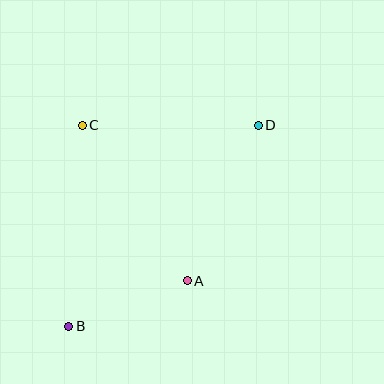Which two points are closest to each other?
Points A and B are closest to each other.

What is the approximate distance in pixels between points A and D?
The distance between A and D is approximately 172 pixels.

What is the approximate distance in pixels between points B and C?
The distance between B and C is approximately 201 pixels.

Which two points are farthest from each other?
Points B and D are farthest from each other.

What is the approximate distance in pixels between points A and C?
The distance between A and C is approximately 188 pixels.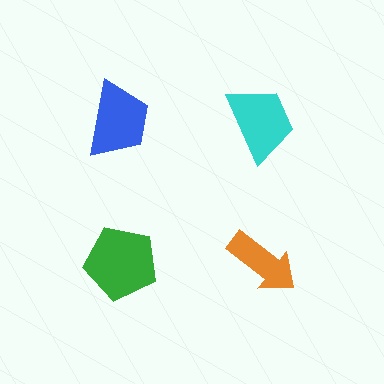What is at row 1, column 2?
A cyan trapezoid.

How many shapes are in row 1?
2 shapes.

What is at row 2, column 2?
An orange arrow.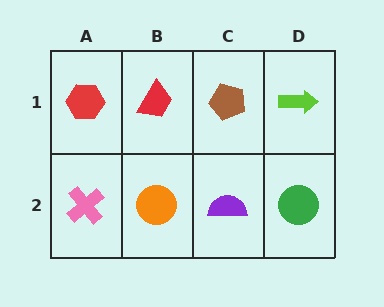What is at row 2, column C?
A purple semicircle.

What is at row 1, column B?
A red trapezoid.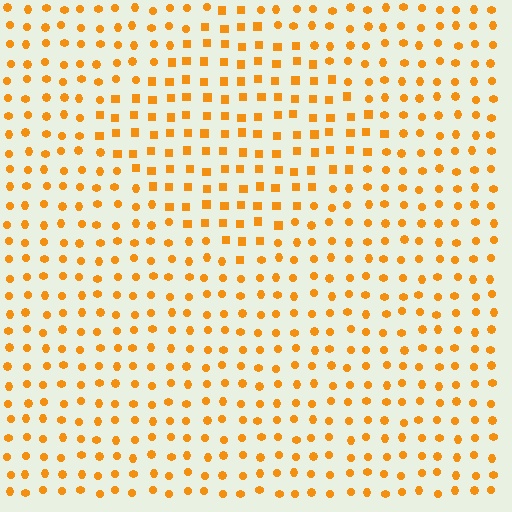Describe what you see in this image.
The image is filled with small orange elements arranged in a uniform grid. A diamond-shaped region contains squares, while the surrounding area contains circles. The boundary is defined purely by the change in element shape.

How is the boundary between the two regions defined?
The boundary is defined by a change in element shape: squares inside vs. circles outside. All elements share the same color and spacing.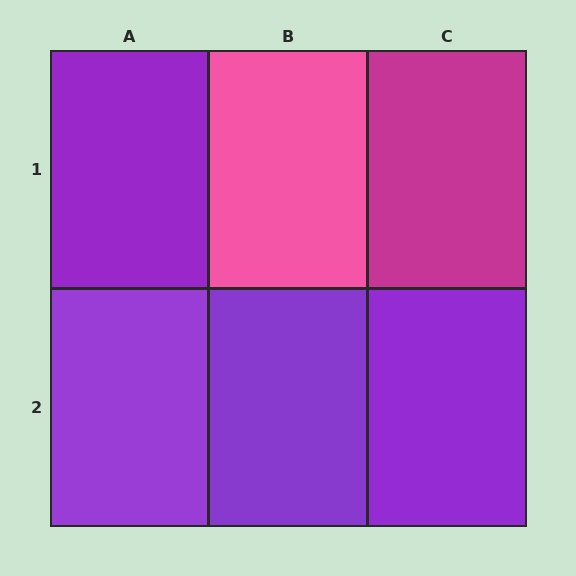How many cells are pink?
1 cell is pink.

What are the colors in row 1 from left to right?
Purple, pink, magenta.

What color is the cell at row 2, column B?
Purple.